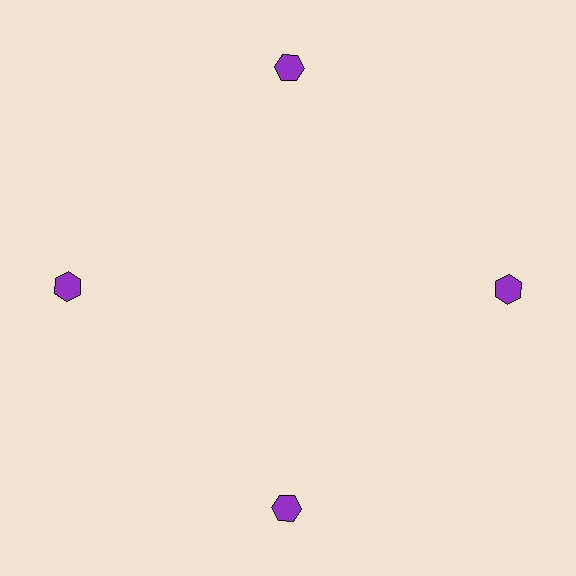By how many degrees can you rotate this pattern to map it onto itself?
The pattern maps onto itself every 90 degrees of rotation.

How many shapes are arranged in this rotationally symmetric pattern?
There are 4 shapes, arranged in 4 groups of 1.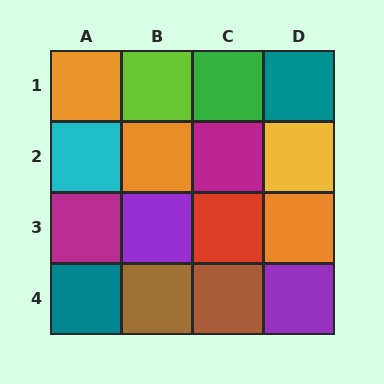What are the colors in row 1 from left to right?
Orange, lime, green, teal.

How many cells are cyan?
1 cell is cyan.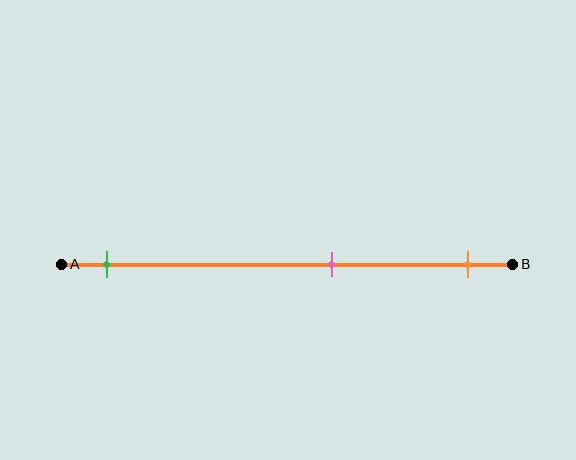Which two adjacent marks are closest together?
The pink and orange marks are the closest adjacent pair.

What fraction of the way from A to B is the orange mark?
The orange mark is approximately 90% (0.9) of the way from A to B.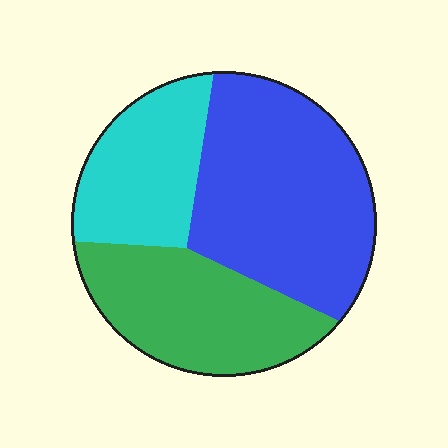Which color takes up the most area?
Blue, at roughly 45%.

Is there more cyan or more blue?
Blue.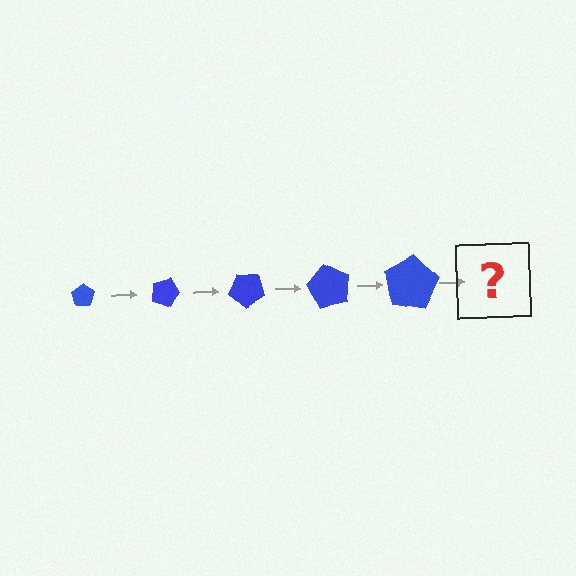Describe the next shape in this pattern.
It should be a pentagon, larger than the previous one and rotated 100 degrees from the start.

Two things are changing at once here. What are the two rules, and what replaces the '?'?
The two rules are that the pentagon grows larger each step and it rotates 20 degrees each step. The '?' should be a pentagon, larger than the previous one and rotated 100 degrees from the start.